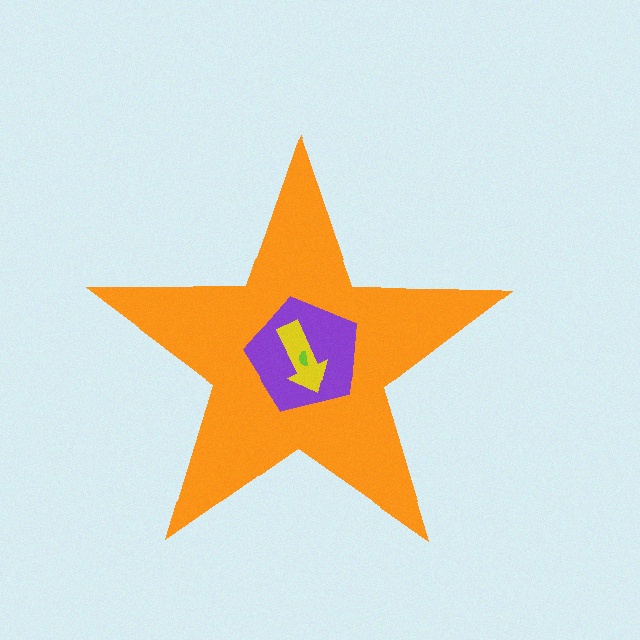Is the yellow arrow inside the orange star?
Yes.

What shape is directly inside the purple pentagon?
The yellow arrow.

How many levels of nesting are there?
4.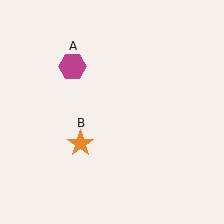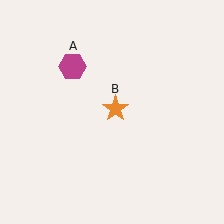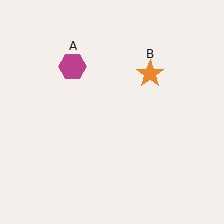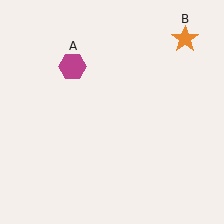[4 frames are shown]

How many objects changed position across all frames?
1 object changed position: orange star (object B).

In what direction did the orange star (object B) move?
The orange star (object B) moved up and to the right.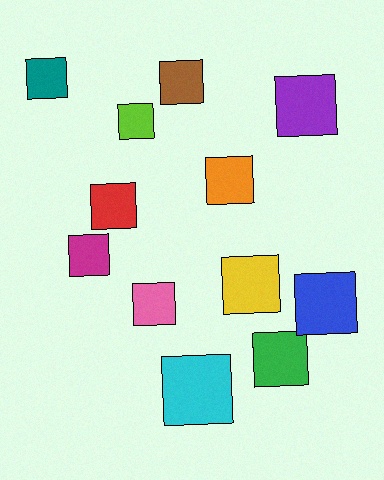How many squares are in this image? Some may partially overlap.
There are 12 squares.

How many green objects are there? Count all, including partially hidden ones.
There is 1 green object.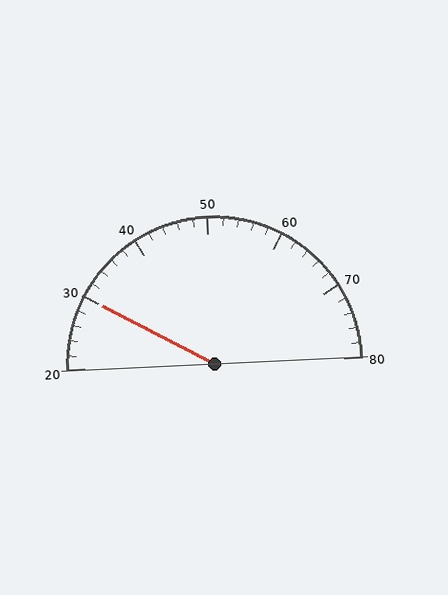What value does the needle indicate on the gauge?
The needle indicates approximately 30.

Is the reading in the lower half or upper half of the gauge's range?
The reading is in the lower half of the range (20 to 80).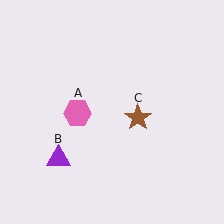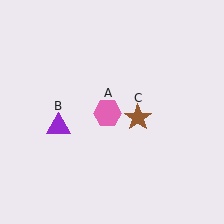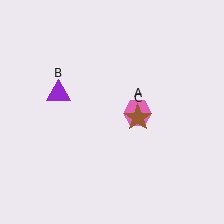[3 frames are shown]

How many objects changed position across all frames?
2 objects changed position: pink hexagon (object A), purple triangle (object B).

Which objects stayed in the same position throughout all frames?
Brown star (object C) remained stationary.